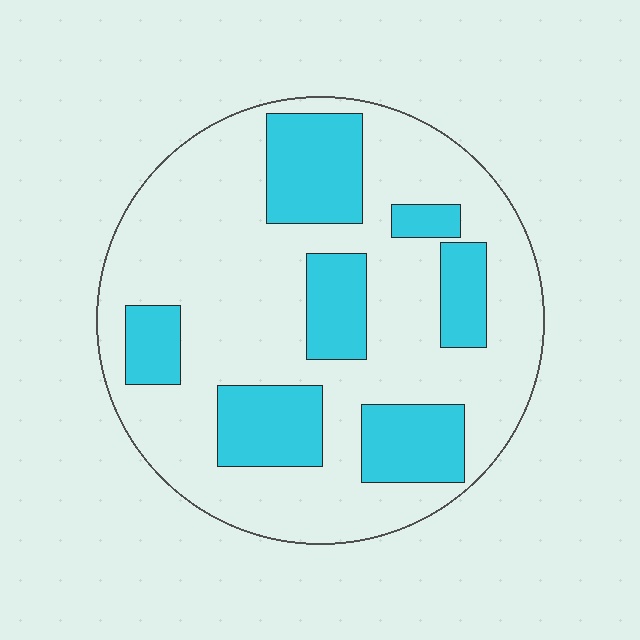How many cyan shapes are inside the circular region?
7.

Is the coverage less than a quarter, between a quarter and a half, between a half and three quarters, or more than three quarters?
Between a quarter and a half.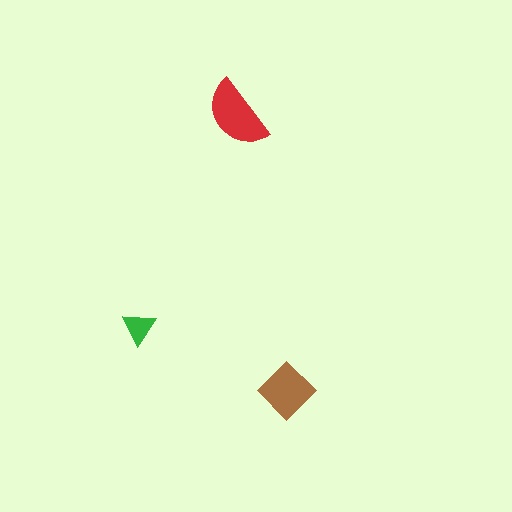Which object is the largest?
The red semicircle.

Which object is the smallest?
The green triangle.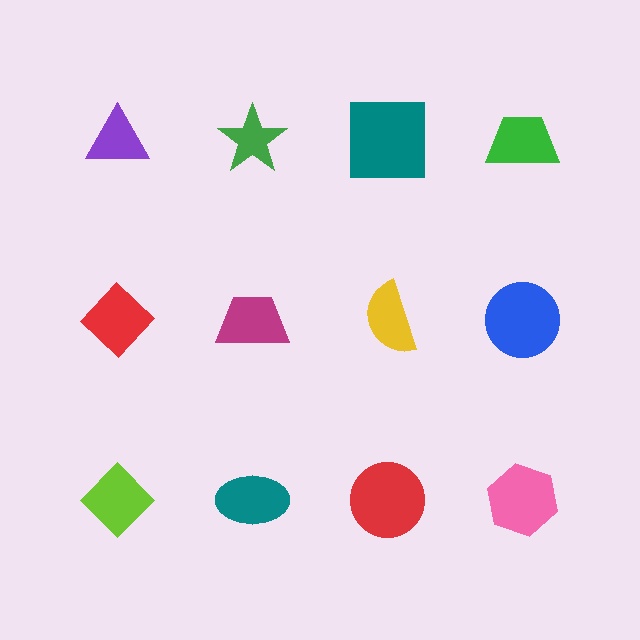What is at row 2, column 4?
A blue circle.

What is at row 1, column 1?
A purple triangle.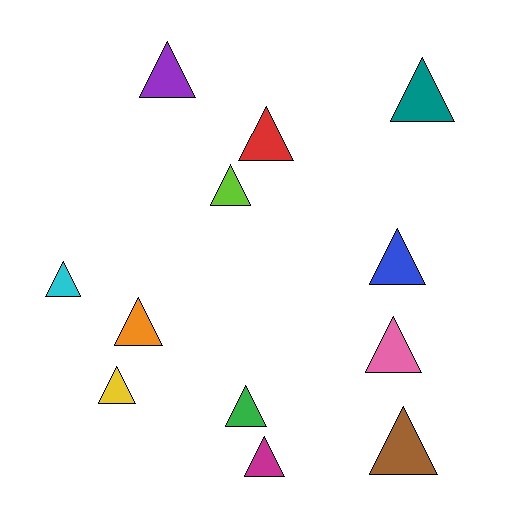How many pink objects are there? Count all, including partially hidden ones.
There is 1 pink object.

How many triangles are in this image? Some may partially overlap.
There are 12 triangles.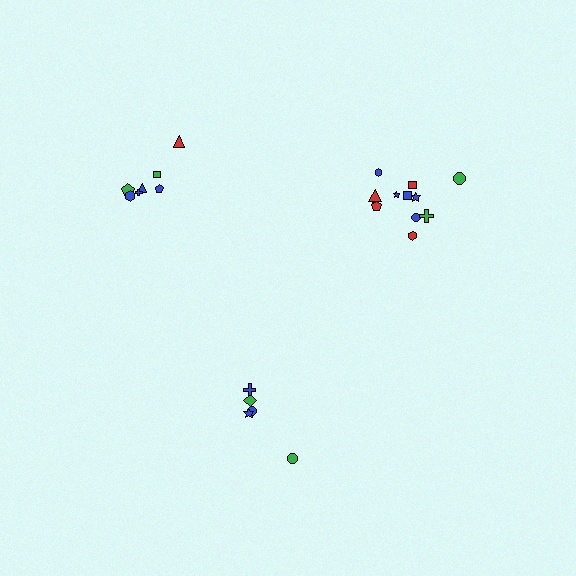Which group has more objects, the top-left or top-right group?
The top-right group.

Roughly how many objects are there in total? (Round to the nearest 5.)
Roughly 25 objects in total.